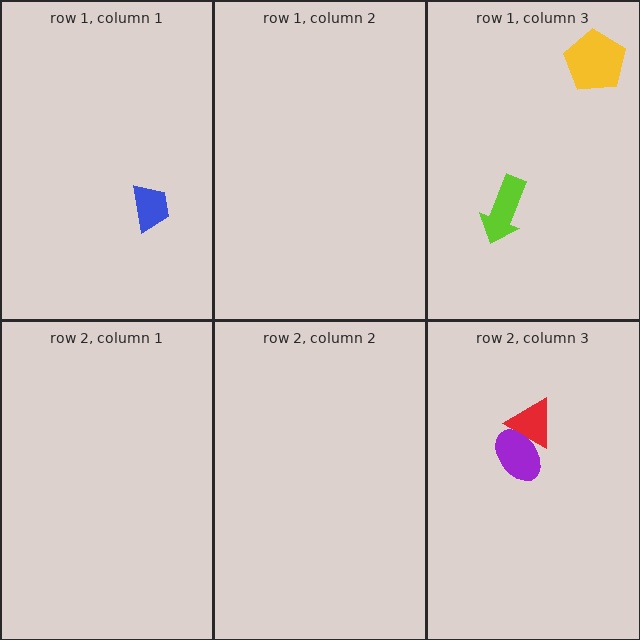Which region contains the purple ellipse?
The row 2, column 3 region.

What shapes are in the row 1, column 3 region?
The yellow pentagon, the lime arrow.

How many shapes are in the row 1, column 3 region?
2.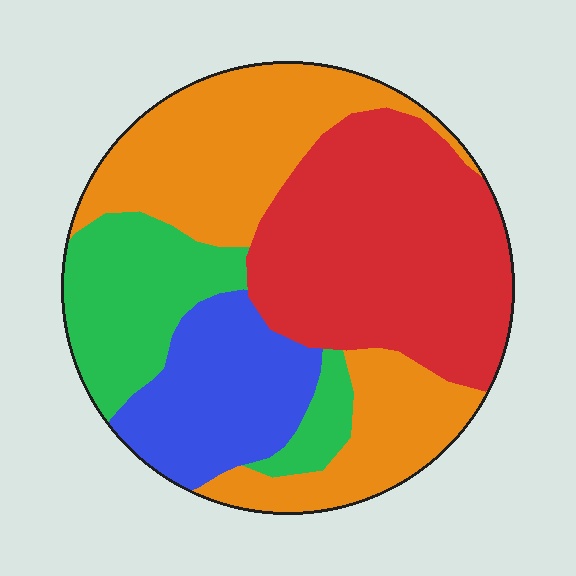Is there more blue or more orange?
Orange.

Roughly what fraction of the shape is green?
Green covers around 20% of the shape.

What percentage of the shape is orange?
Orange covers 33% of the shape.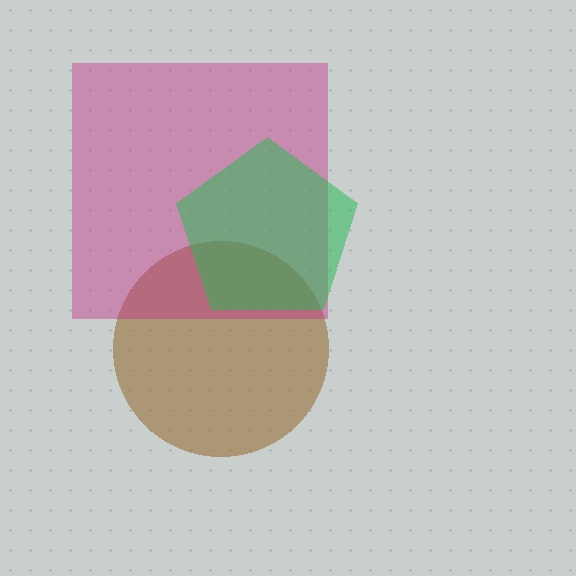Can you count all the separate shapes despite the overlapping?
Yes, there are 3 separate shapes.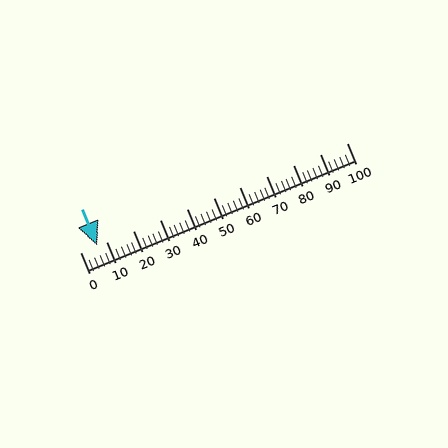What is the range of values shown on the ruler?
The ruler shows values from 0 to 100.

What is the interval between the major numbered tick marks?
The major tick marks are spaced 10 units apart.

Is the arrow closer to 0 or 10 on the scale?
The arrow is closer to 10.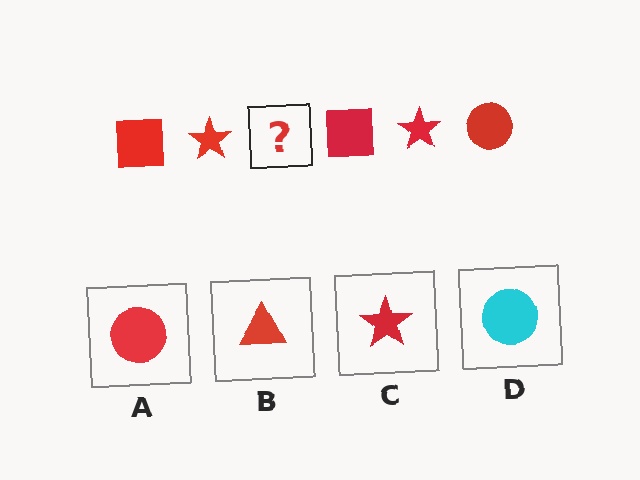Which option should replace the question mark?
Option A.